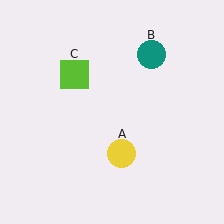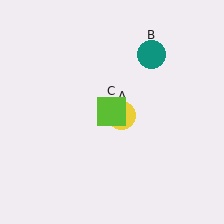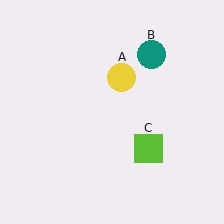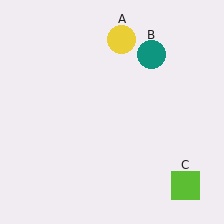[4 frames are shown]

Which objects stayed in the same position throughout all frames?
Teal circle (object B) remained stationary.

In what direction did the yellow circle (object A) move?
The yellow circle (object A) moved up.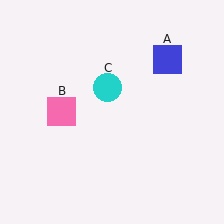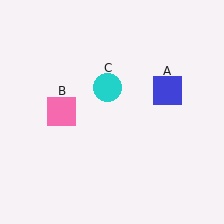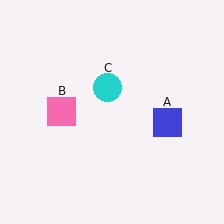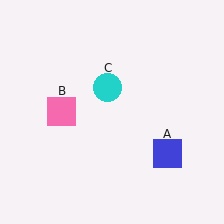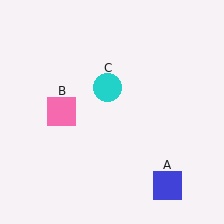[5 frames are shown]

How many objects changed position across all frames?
1 object changed position: blue square (object A).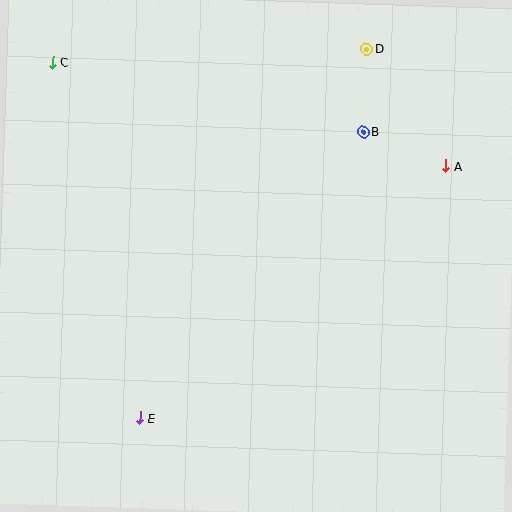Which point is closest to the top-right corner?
Point D is closest to the top-right corner.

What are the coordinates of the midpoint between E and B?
The midpoint between E and B is at (252, 275).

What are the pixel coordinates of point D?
Point D is at (367, 49).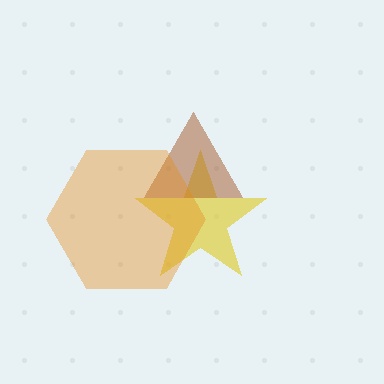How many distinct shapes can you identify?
There are 3 distinct shapes: a yellow star, a brown triangle, an orange hexagon.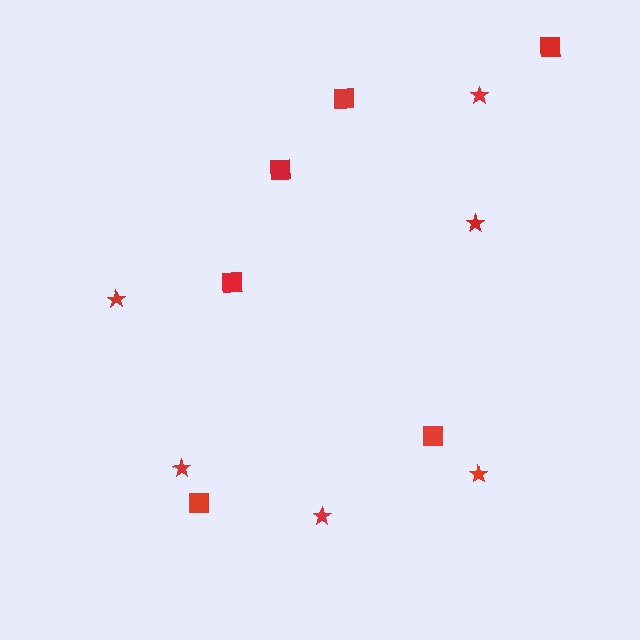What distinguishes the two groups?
There are 2 groups: one group of stars (6) and one group of squares (6).